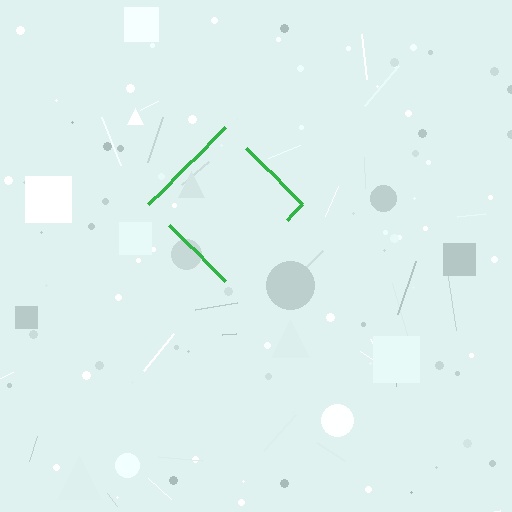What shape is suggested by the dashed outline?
The dashed outline suggests a diamond.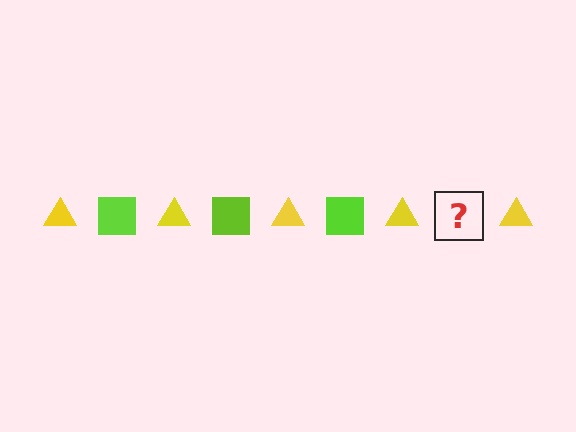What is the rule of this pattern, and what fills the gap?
The rule is that the pattern alternates between yellow triangle and lime square. The gap should be filled with a lime square.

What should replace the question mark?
The question mark should be replaced with a lime square.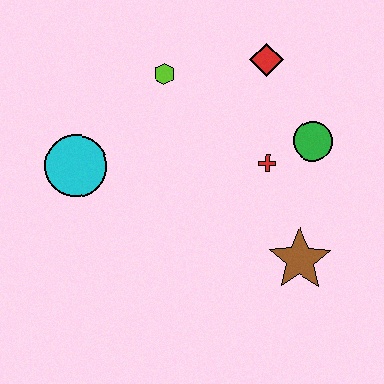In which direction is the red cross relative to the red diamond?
The red cross is below the red diamond.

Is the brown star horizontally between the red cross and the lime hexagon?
No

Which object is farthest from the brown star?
The cyan circle is farthest from the brown star.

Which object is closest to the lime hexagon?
The red diamond is closest to the lime hexagon.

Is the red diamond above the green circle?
Yes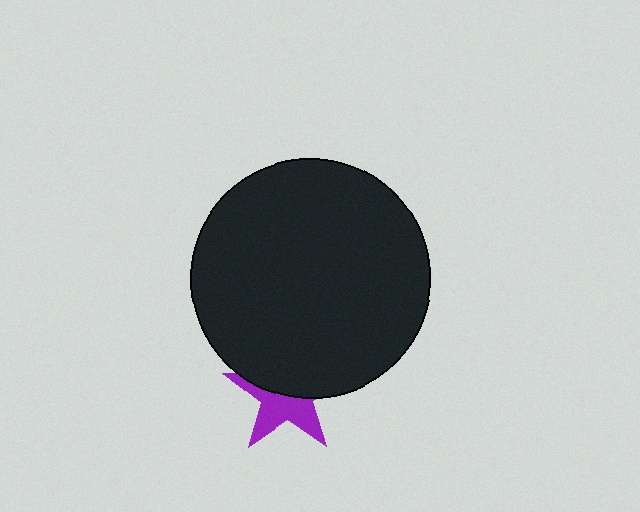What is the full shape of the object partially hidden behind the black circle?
The partially hidden object is a purple star.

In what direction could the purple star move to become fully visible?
The purple star could move down. That would shift it out from behind the black circle entirely.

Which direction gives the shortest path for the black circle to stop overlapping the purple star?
Moving up gives the shortest separation.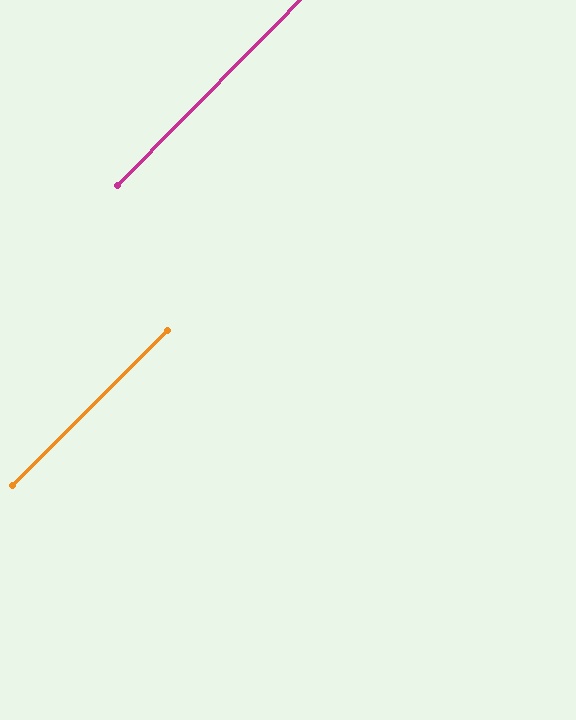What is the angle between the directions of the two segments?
Approximately 1 degree.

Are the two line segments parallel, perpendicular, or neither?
Parallel — their directions differ by only 0.6°.